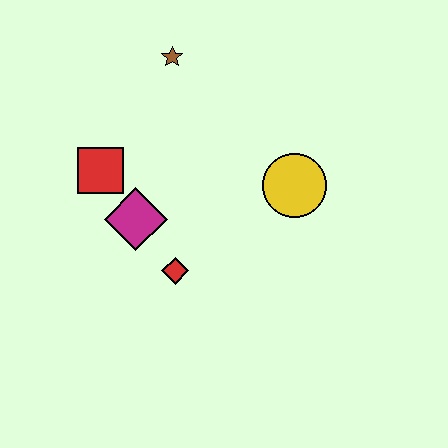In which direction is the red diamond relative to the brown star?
The red diamond is below the brown star.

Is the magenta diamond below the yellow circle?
Yes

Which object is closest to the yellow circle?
The red diamond is closest to the yellow circle.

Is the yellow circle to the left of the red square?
No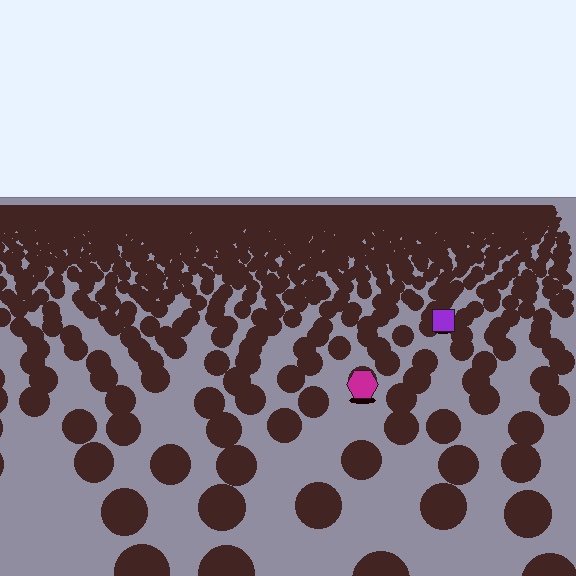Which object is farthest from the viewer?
The purple square is farthest from the viewer. It appears smaller and the ground texture around it is denser.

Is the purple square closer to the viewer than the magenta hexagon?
No. The magenta hexagon is closer — you can tell from the texture gradient: the ground texture is coarser near it.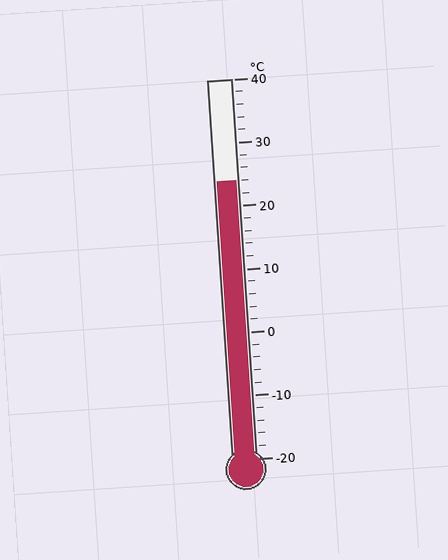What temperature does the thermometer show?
The thermometer shows approximately 24°C.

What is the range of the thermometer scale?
The thermometer scale ranges from -20°C to 40°C.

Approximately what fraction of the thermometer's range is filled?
The thermometer is filled to approximately 75% of its range.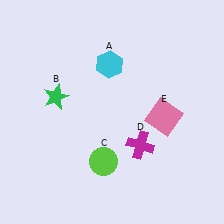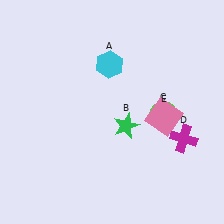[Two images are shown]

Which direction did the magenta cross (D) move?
The magenta cross (D) moved right.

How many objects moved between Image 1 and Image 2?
3 objects moved between the two images.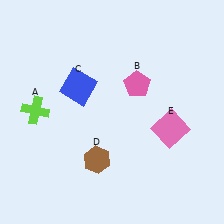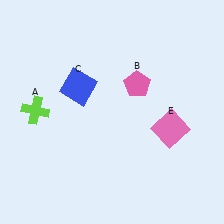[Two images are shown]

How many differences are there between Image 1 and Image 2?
There is 1 difference between the two images.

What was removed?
The brown hexagon (D) was removed in Image 2.